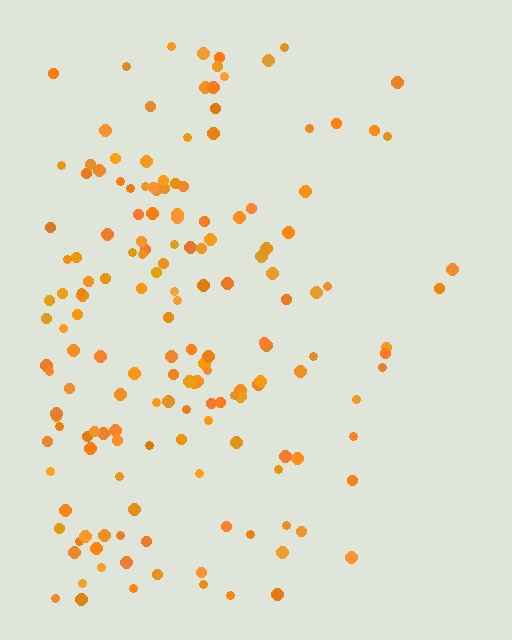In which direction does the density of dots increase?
From right to left, with the left side densest.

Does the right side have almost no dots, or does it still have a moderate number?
Still a moderate number, just noticeably fewer than the left.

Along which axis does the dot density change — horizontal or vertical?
Horizontal.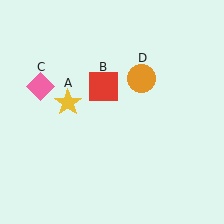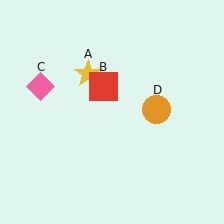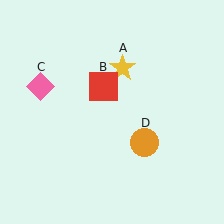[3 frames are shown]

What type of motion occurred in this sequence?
The yellow star (object A), orange circle (object D) rotated clockwise around the center of the scene.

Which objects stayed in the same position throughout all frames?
Red square (object B) and pink diamond (object C) remained stationary.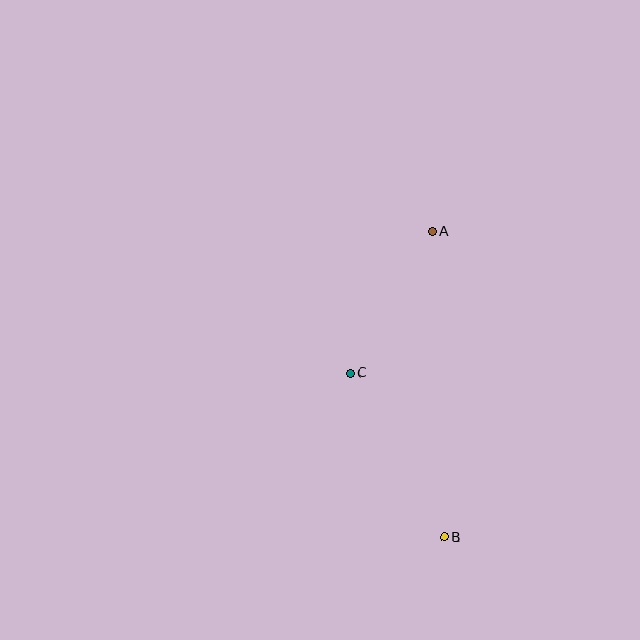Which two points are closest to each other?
Points A and C are closest to each other.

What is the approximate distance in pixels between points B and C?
The distance between B and C is approximately 189 pixels.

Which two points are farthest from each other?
Points A and B are farthest from each other.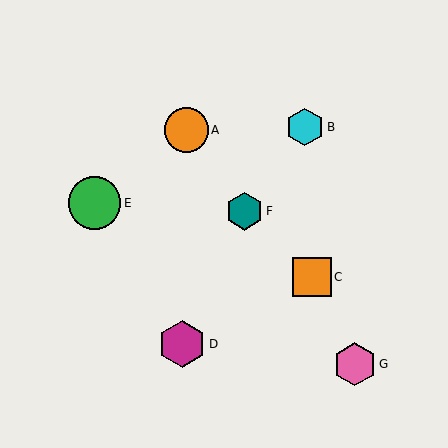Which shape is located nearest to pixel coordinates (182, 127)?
The orange circle (labeled A) at (186, 130) is nearest to that location.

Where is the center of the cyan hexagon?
The center of the cyan hexagon is at (305, 127).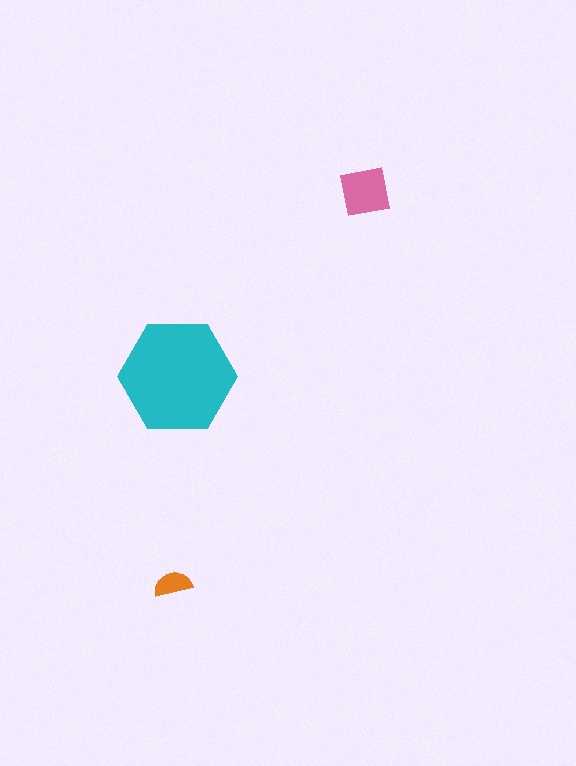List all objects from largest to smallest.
The cyan hexagon, the pink square, the orange semicircle.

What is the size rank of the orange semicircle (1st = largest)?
3rd.